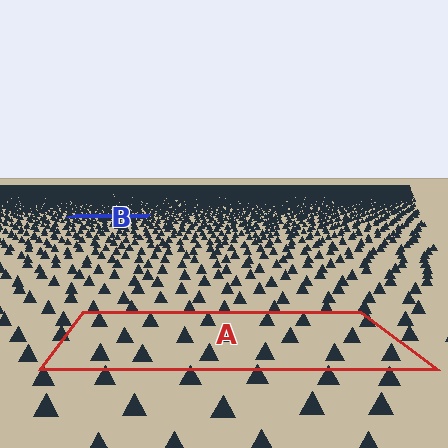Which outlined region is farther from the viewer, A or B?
Region B is farther from the viewer — the texture elements inside it appear smaller and more densely packed.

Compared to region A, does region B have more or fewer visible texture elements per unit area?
Region B has more texture elements per unit area — they are packed more densely because it is farther away.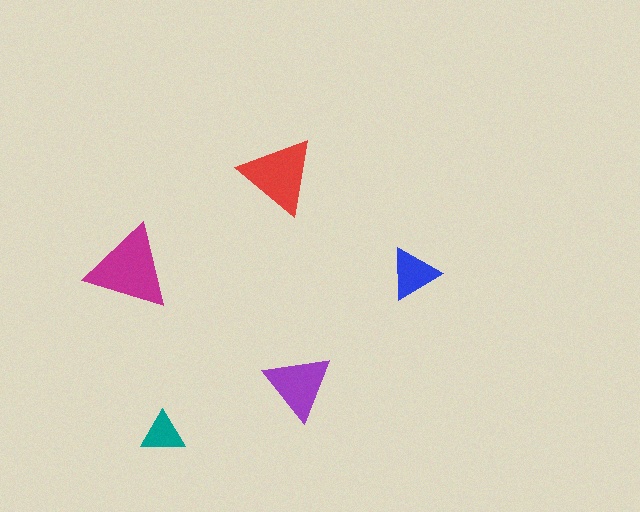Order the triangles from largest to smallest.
the magenta one, the red one, the purple one, the blue one, the teal one.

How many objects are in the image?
There are 5 objects in the image.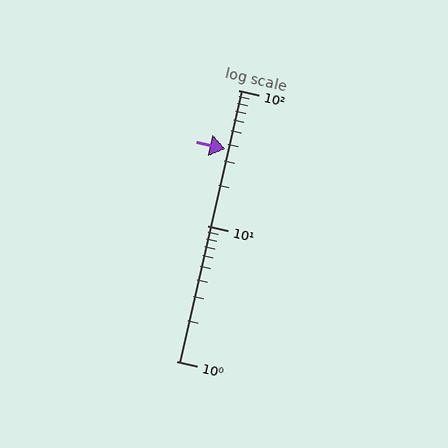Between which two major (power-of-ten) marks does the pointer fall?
The pointer is between 10 and 100.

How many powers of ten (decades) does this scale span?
The scale spans 2 decades, from 1 to 100.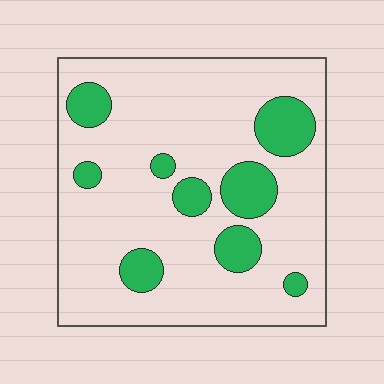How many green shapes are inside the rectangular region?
9.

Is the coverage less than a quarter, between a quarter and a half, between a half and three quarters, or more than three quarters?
Less than a quarter.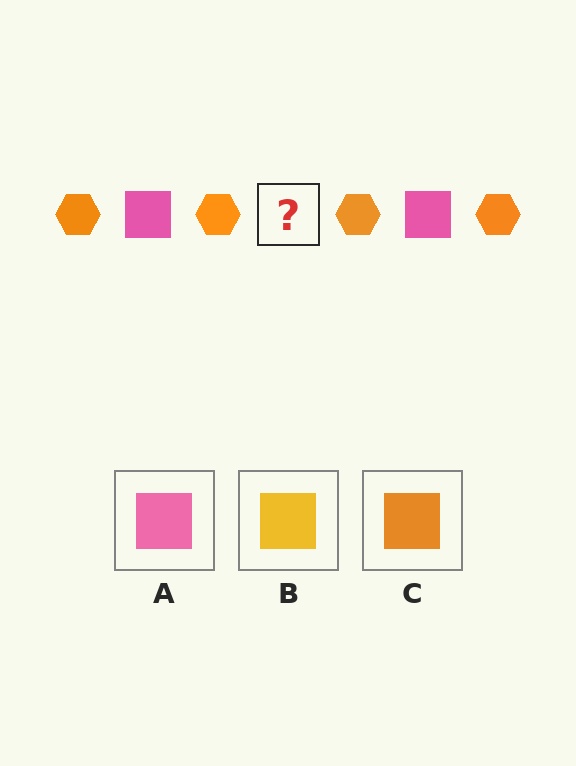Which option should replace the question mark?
Option A.